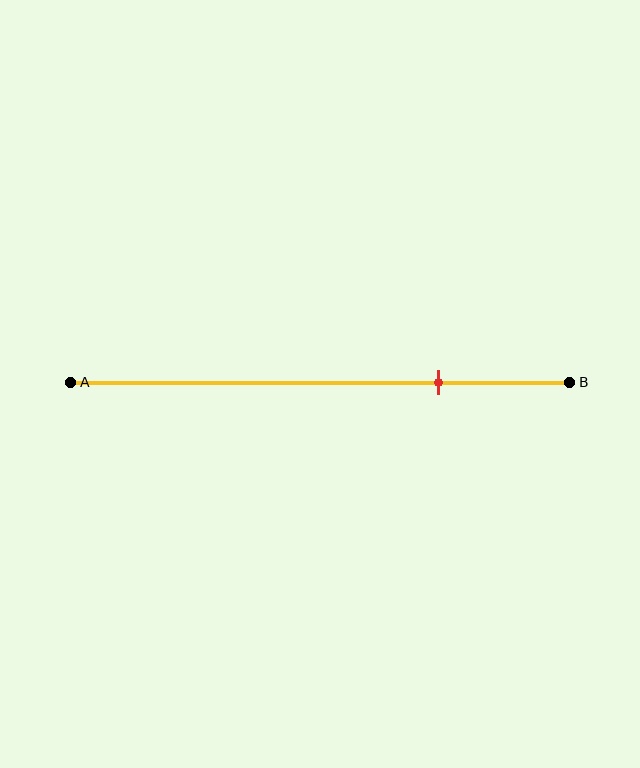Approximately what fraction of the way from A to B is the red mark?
The red mark is approximately 75% of the way from A to B.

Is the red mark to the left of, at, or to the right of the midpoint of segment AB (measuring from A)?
The red mark is to the right of the midpoint of segment AB.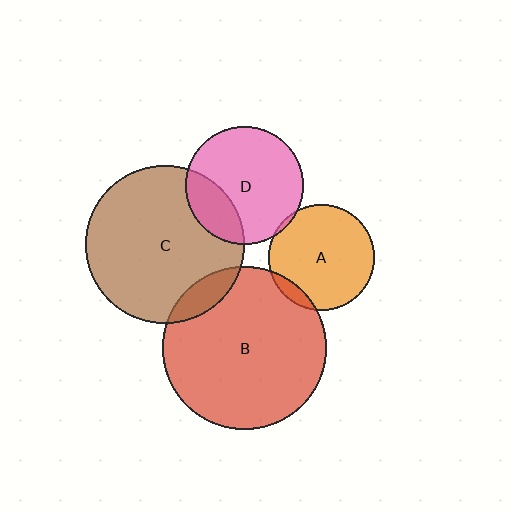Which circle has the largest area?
Circle B (red).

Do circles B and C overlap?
Yes.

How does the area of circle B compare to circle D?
Approximately 1.9 times.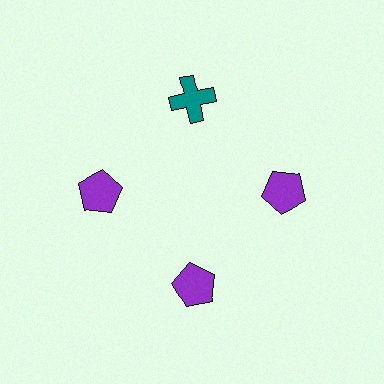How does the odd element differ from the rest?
It differs in both color (teal instead of purple) and shape (cross instead of pentagon).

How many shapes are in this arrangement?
There are 4 shapes arranged in a ring pattern.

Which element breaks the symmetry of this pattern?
The teal cross at roughly the 12 o'clock position breaks the symmetry. All other shapes are purple pentagons.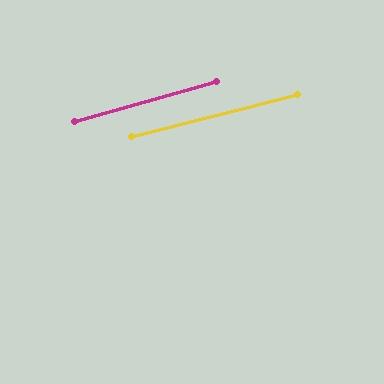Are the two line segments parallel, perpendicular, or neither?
Parallel — their directions differ by only 1.7°.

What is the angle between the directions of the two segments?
Approximately 2 degrees.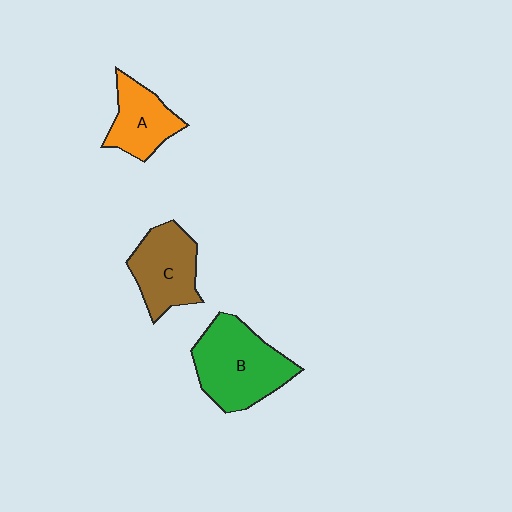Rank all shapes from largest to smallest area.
From largest to smallest: B (green), C (brown), A (orange).